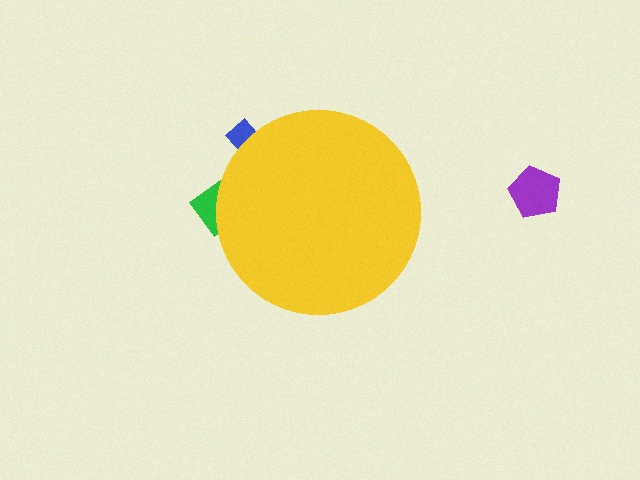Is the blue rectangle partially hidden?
Yes, the blue rectangle is partially hidden behind the yellow circle.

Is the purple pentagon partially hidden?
No, the purple pentagon is fully visible.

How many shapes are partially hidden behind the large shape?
2 shapes are partially hidden.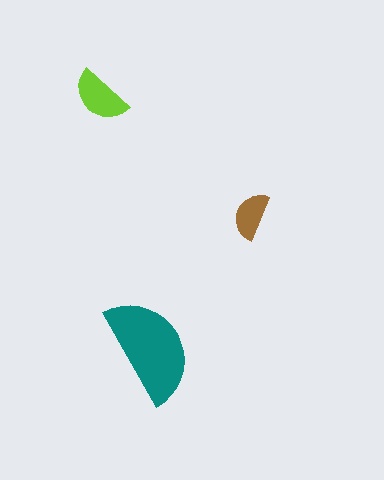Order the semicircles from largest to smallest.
the teal one, the lime one, the brown one.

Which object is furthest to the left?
The lime semicircle is leftmost.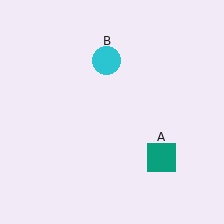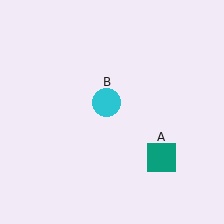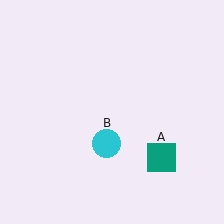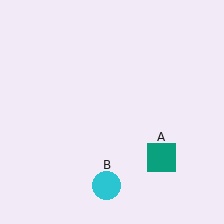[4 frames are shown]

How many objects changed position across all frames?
1 object changed position: cyan circle (object B).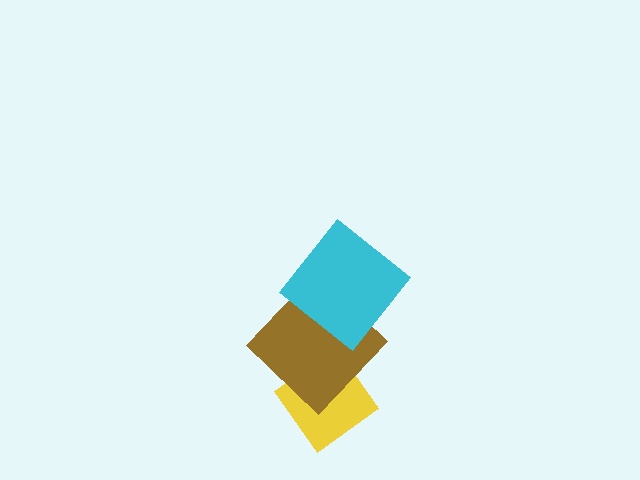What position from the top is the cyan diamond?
The cyan diamond is 1st from the top.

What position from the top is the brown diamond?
The brown diamond is 2nd from the top.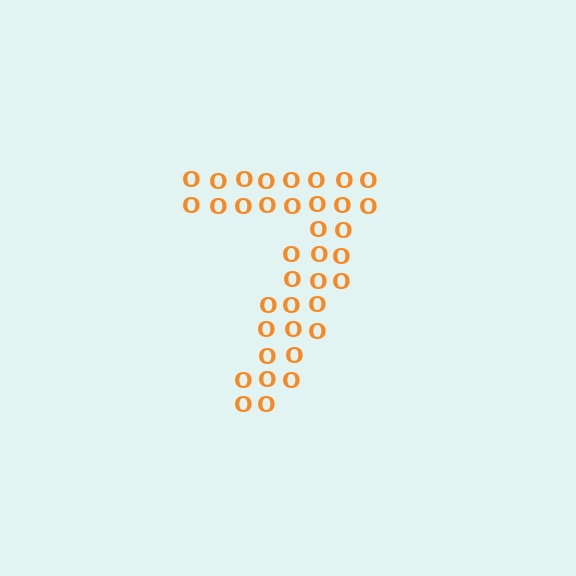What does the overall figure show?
The overall figure shows the digit 7.